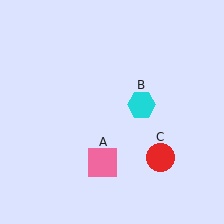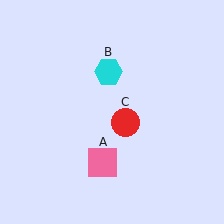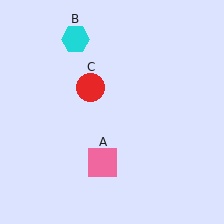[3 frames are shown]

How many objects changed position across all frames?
2 objects changed position: cyan hexagon (object B), red circle (object C).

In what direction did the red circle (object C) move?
The red circle (object C) moved up and to the left.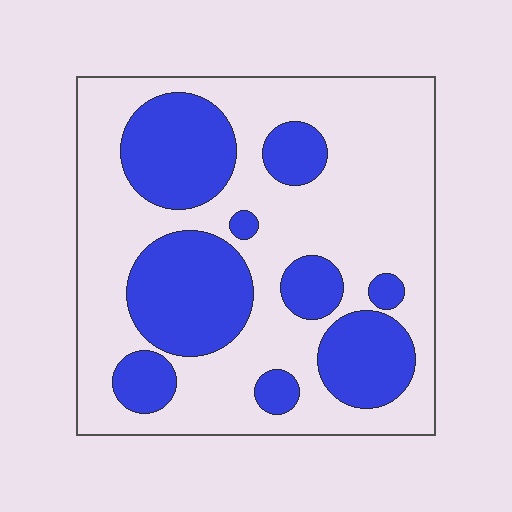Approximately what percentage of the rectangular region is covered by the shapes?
Approximately 35%.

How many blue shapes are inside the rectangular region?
9.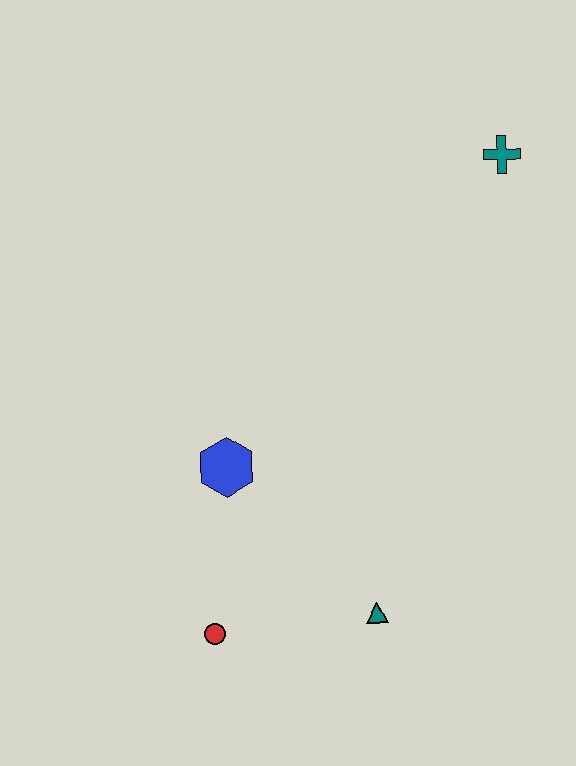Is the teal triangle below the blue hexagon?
Yes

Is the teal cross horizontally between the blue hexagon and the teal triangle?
No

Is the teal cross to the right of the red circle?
Yes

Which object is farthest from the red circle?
The teal cross is farthest from the red circle.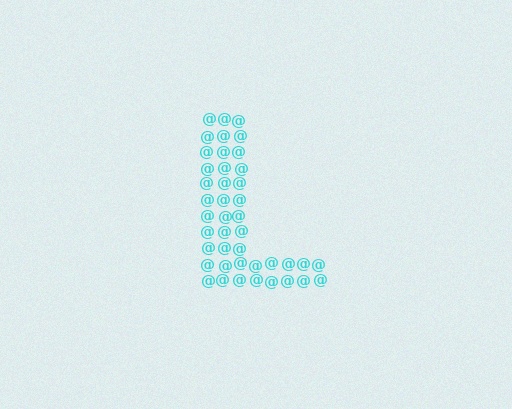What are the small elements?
The small elements are at signs.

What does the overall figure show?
The overall figure shows the letter L.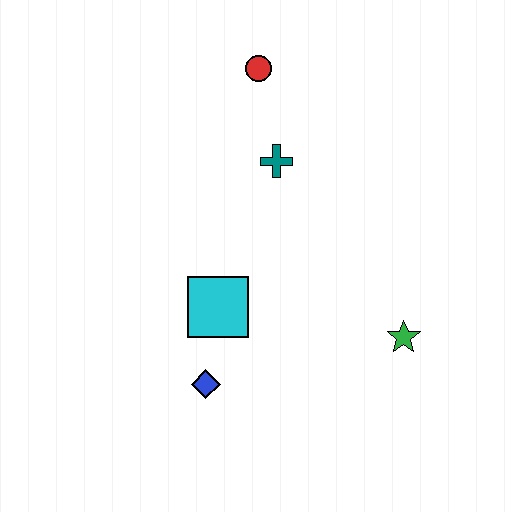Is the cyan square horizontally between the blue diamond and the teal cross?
Yes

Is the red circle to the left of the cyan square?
No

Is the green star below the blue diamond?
No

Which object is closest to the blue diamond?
The cyan square is closest to the blue diamond.